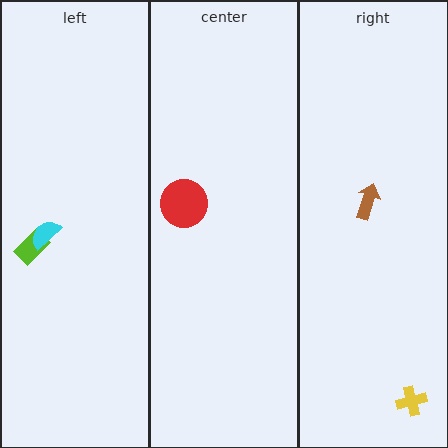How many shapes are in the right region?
2.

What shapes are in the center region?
The red circle.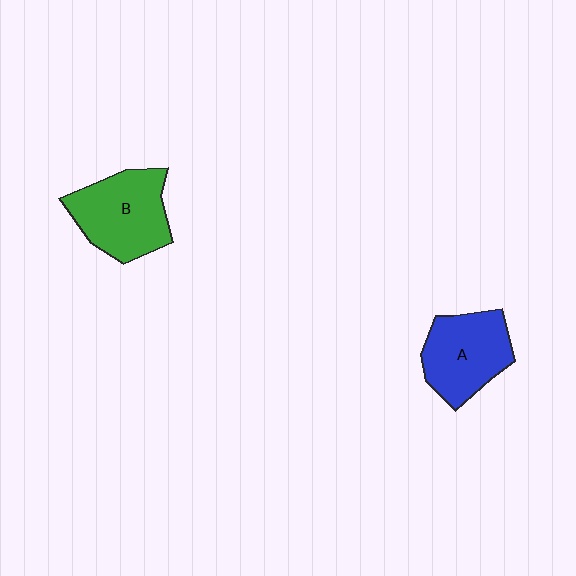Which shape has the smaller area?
Shape A (blue).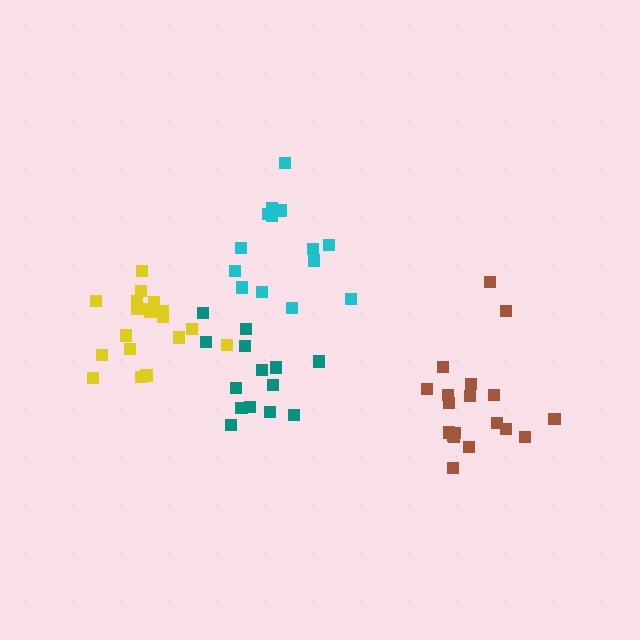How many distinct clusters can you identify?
There are 4 distinct clusters.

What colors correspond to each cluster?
The clusters are colored: cyan, brown, teal, yellow.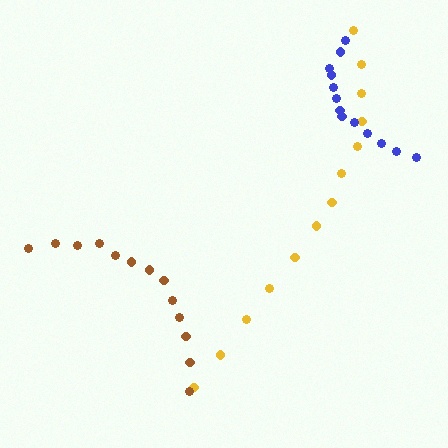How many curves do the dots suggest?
There are 3 distinct paths.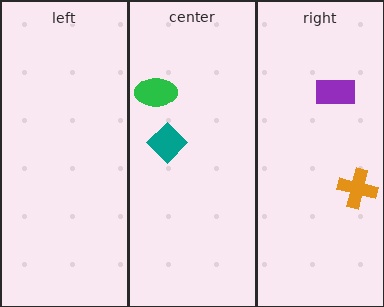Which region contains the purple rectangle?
The right region.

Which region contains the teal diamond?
The center region.